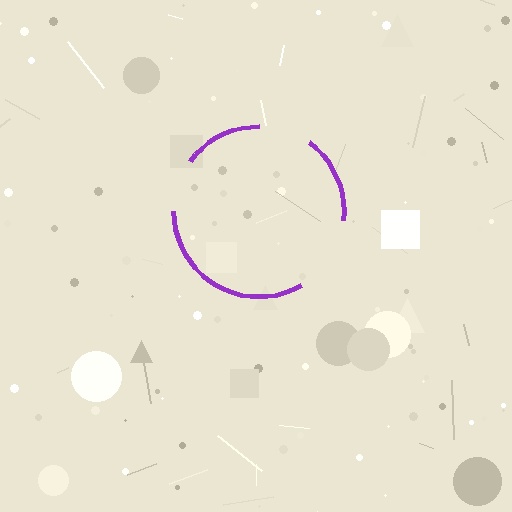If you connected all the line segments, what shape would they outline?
They would outline a circle.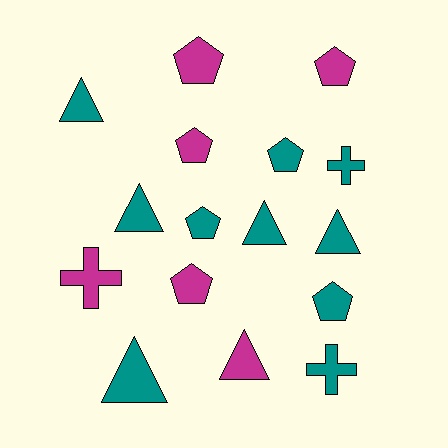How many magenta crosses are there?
There is 1 magenta cross.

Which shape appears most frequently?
Pentagon, with 7 objects.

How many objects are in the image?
There are 16 objects.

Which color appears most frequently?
Teal, with 10 objects.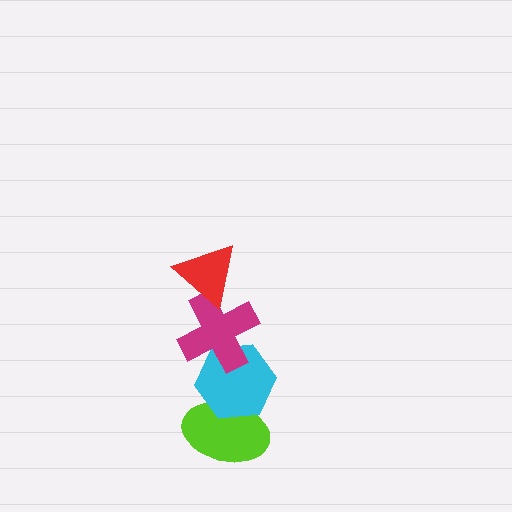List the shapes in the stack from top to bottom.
From top to bottom: the red triangle, the magenta cross, the cyan hexagon, the lime ellipse.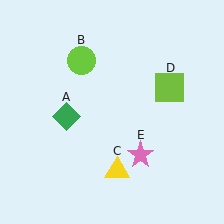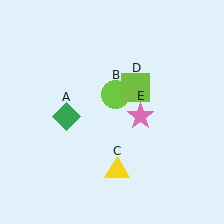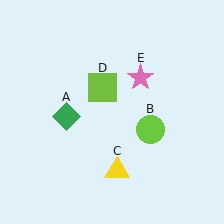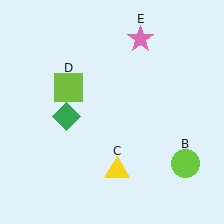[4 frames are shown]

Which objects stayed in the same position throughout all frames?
Green diamond (object A) and yellow triangle (object C) remained stationary.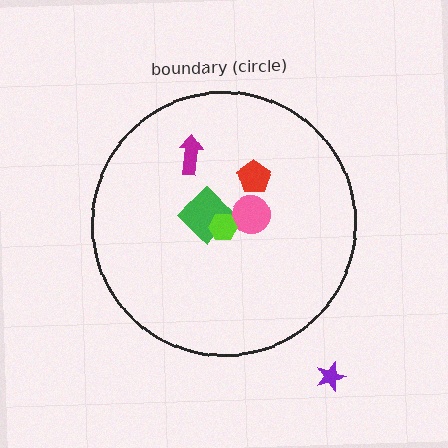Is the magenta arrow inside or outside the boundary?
Inside.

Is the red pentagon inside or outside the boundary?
Inside.